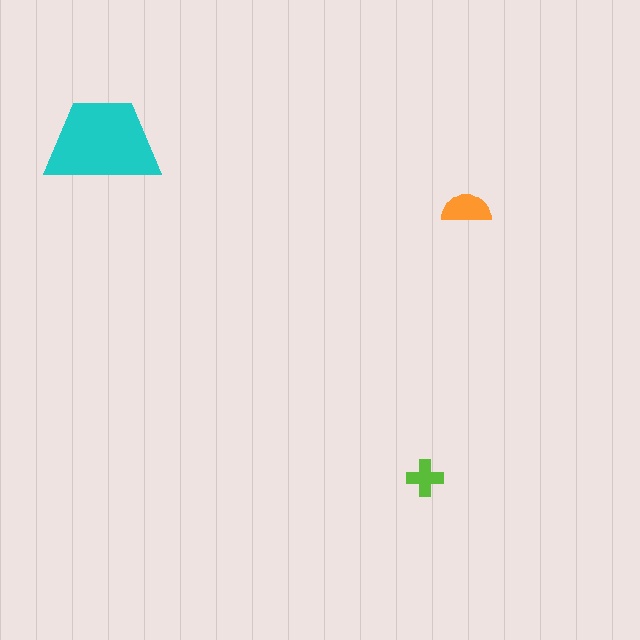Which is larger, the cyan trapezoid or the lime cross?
The cyan trapezoid.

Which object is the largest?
The cyan trapezoid.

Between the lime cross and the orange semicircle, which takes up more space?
The orange semicircle.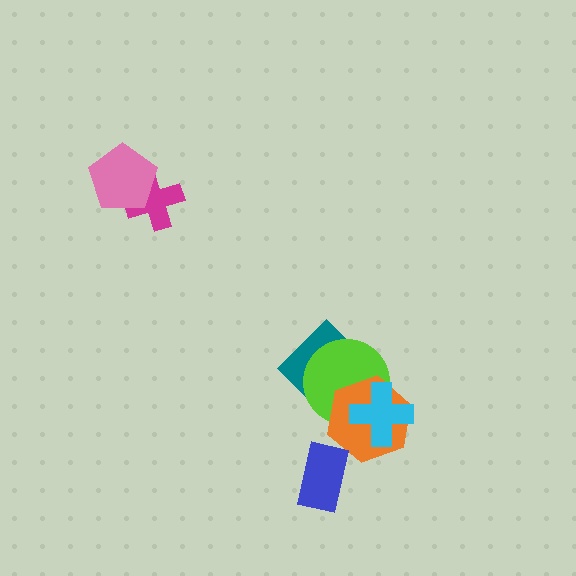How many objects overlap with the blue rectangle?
0 objects overlap with the blue rectangle.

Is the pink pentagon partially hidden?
No, no other shape covers it.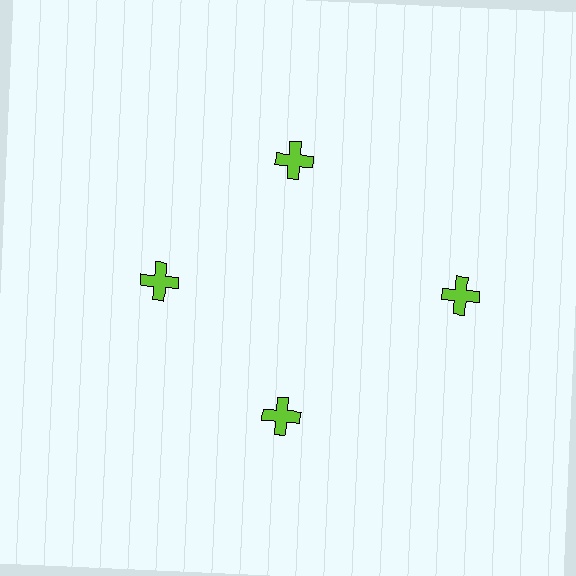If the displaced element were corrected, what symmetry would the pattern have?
It would have 4-fold rotational symmetry — the pattern would map onto itself every 90 degrees.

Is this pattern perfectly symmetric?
No. The 4 lime crosses are arranged in a ring, but one element near the 3 o'clock position is pushed outward from the center, breaking the 4-fold rotational symmetry.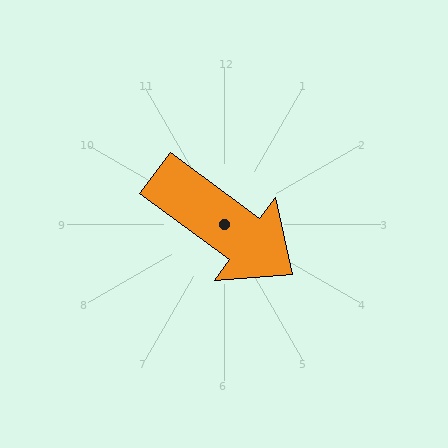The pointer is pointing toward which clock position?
Roughly 4 o'clock.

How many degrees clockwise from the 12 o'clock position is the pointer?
Approximately 126 degrees.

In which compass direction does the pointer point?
Southeast.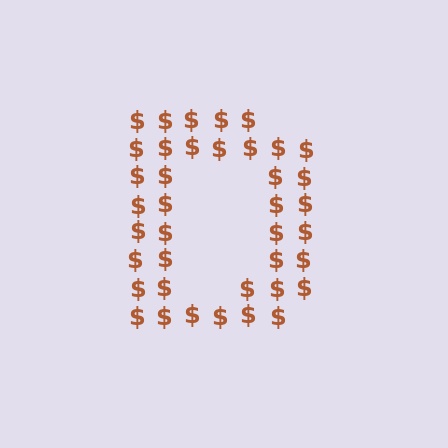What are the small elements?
The small elements are dollar signs.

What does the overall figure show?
The overall figure shows the letter D.